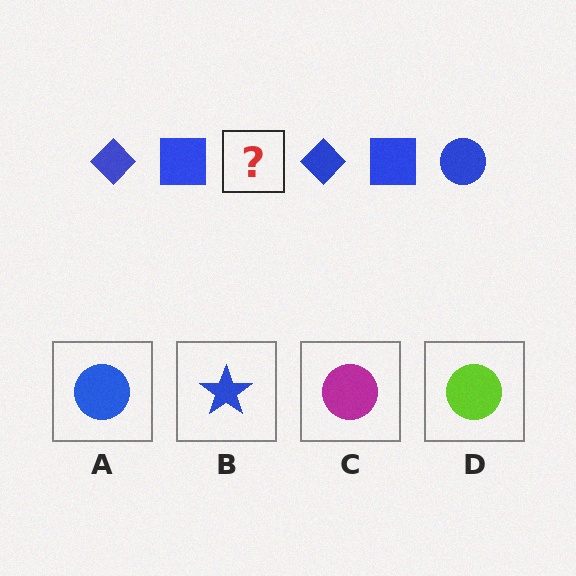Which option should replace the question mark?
Option A.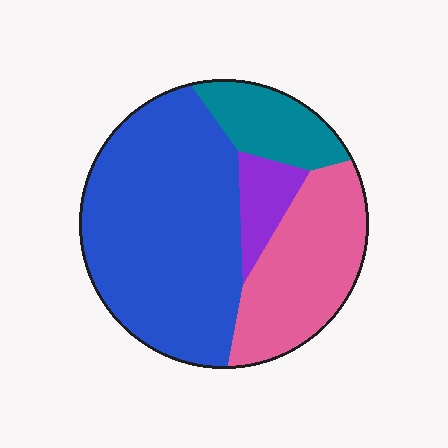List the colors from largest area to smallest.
From largest to smallest: blue, pink, teal, purple.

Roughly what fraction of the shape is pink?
Pink takes up between a sixth and a third of the shape.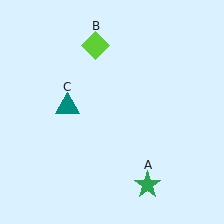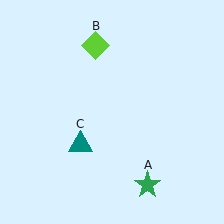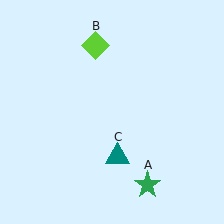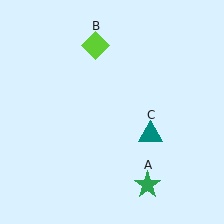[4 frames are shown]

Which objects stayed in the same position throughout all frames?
Green star (object A) and lime diamond (object B) remained stationary.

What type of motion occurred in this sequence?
The teal triangle (object C) rotated counterclockwise around the center of the scene.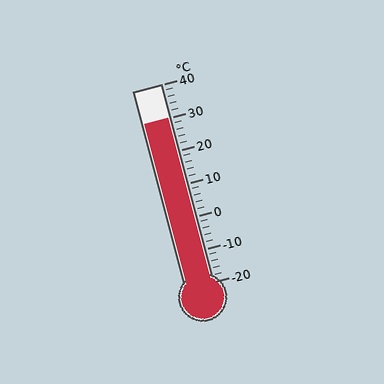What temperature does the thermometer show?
The thermometer shows approximately 30°C.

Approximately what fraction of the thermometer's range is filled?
The thermometer is filled to approximately 85% of its range.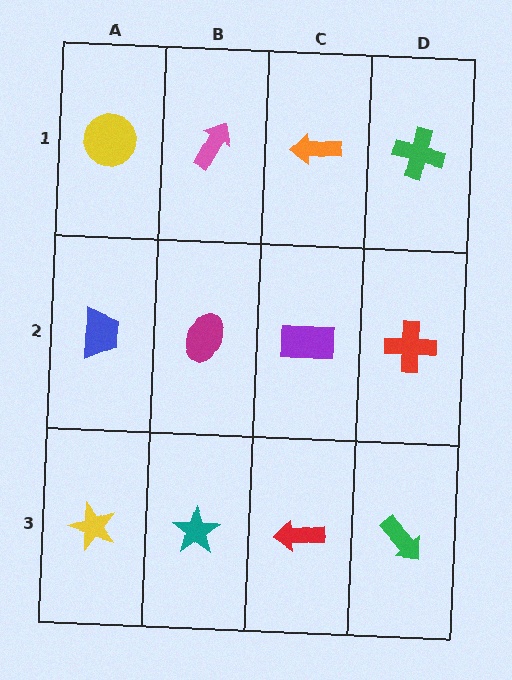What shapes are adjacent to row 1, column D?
A red cross (row 2, column D), an orange arrow (row 1, column C).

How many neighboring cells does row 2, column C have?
4.